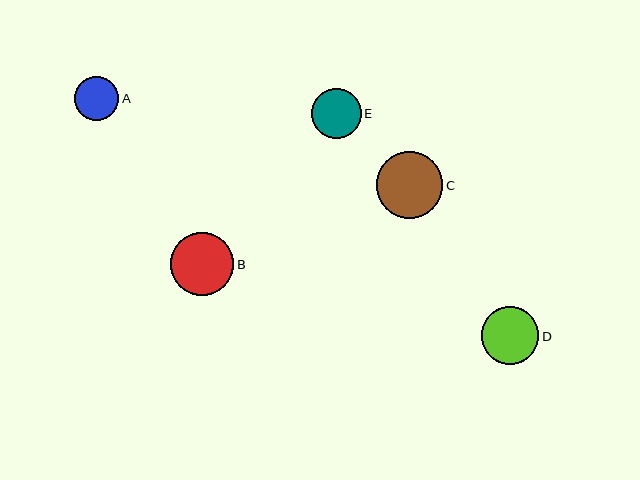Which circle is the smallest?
Circle A is the smallest with a size of approximately 44 pixels.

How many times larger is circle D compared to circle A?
Circle D is approximately 1.3 times the size of circle A.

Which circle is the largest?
Circle C is the largest with a size of approximately 67 pixels.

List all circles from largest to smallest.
From largest to smallest: C, B, D, E, A.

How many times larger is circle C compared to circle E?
Circle C is approximately 1.3 times the size of circle E.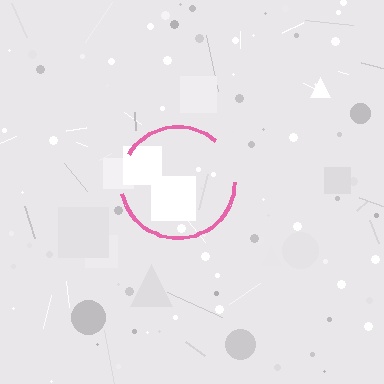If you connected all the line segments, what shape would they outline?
They would outline a circle.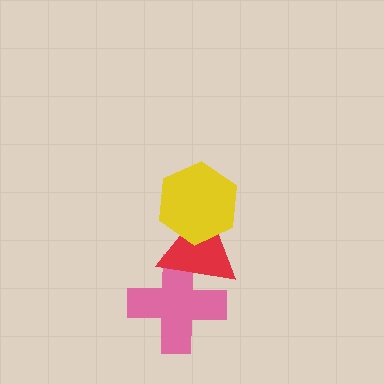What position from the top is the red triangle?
The red triangle is 2nd from the top.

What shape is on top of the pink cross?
The red triangle is on top of the pink cross.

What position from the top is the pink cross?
The pink cross is 3rd from the top.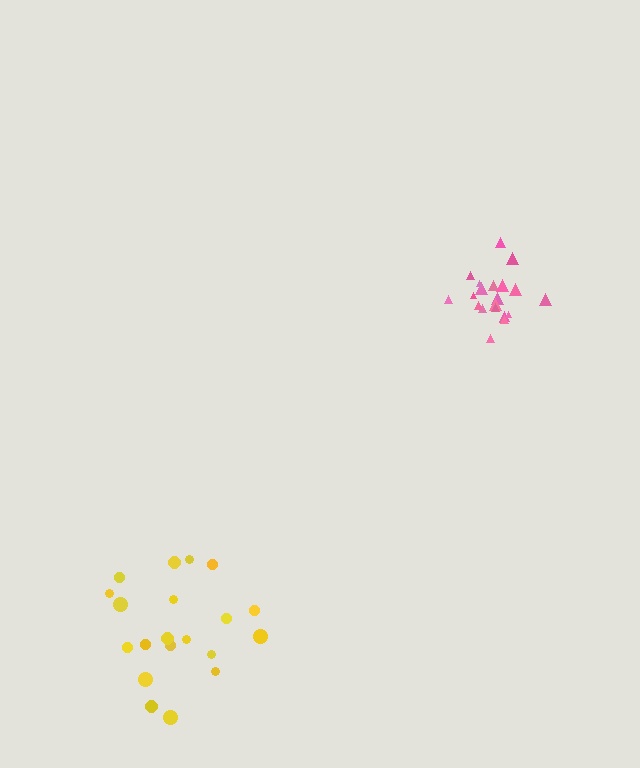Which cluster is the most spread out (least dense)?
Yellow.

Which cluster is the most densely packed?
Pink.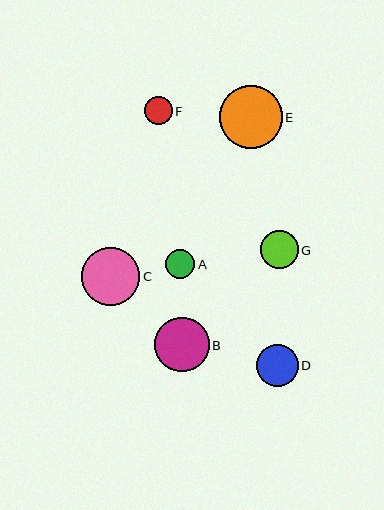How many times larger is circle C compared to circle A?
Circle C is approximately 2.0 times the size of circle A.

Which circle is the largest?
Circle E is the largest with a size of approximately 62 pixels.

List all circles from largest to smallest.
From largest to smallest: E, C, B, D, G, A, F.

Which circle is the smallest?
Circle F is the smallest with a size of approximately 28 pixels.